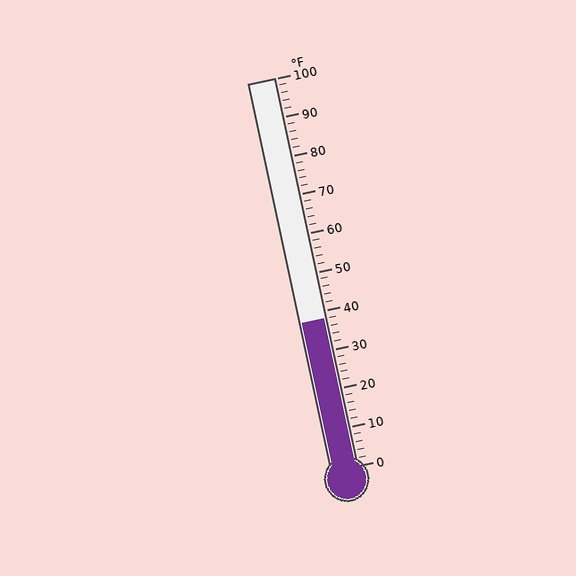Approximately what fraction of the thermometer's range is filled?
The thermometer is filled to approximately 40% of its range.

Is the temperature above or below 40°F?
The temperature is below 40°F.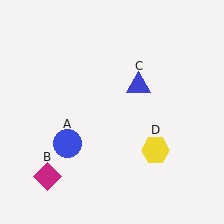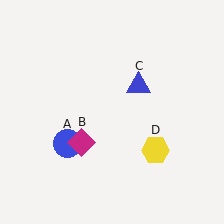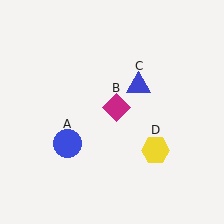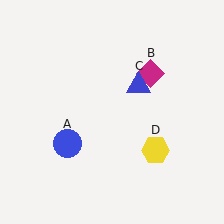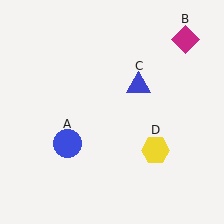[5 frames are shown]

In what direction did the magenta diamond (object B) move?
The magenta diamond (object B) moved up and to the right.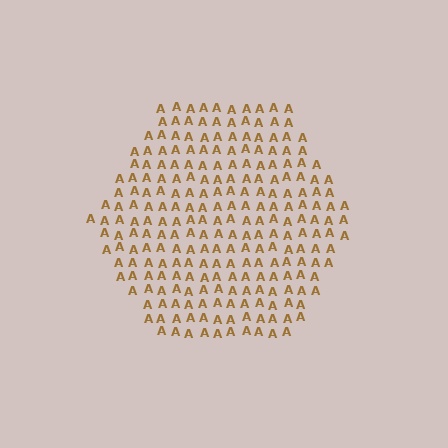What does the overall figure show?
The overall figure shows a hexagon.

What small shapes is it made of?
It is made of small letter A's.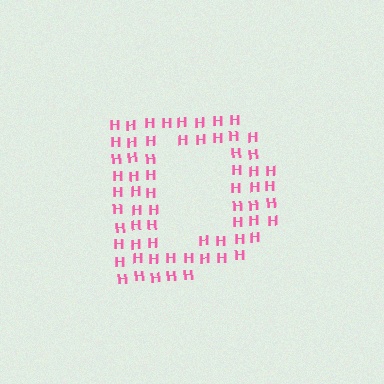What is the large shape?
The large shape is the letter D.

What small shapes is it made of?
It is made of small letter H's.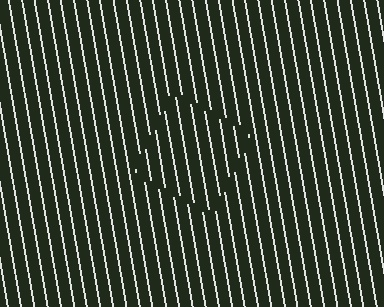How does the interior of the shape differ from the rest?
The interior of the shape contains the same grating, shifted by half a period — the contour is defined by the phase discontinuity where line-ends from the inner and outer gratings abut.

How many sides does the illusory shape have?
4 sides — the line-ends trace a square.